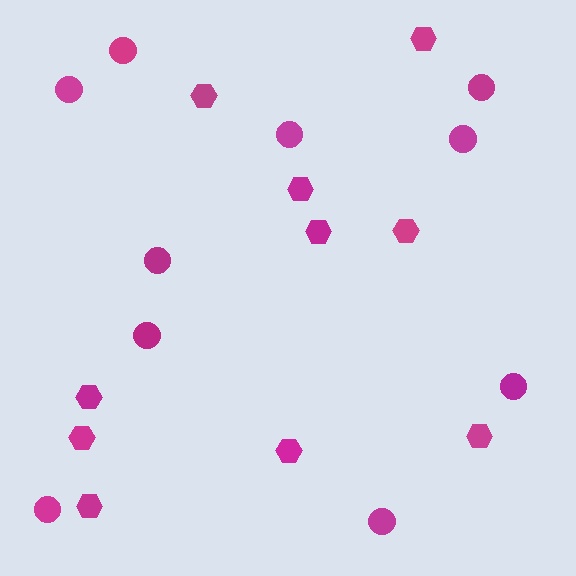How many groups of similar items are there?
There are 2 groups: one group of hexagons (10) and one group of circles (10).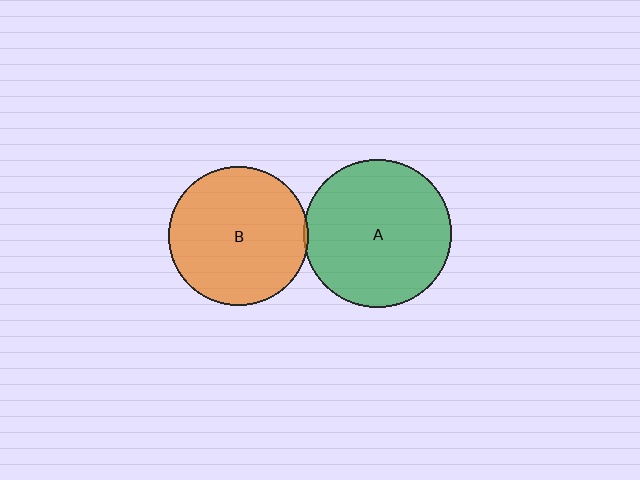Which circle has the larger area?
Circle A (green).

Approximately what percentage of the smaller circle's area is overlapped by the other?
Approximately 5%.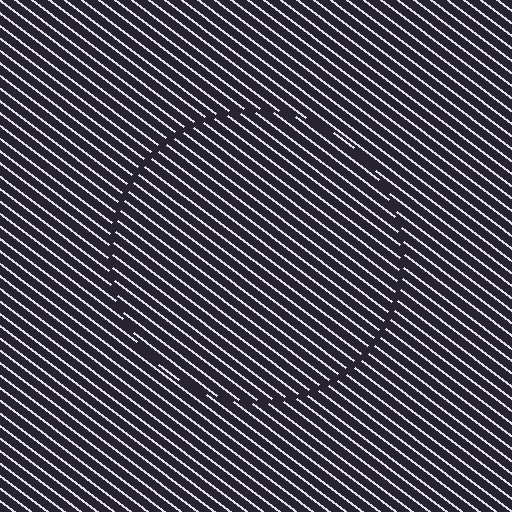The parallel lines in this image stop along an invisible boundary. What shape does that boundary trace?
An illusory circle. The interior of the shape contains the same grating, shifted by half a period — the contour is defined by the phase discontinuity where line-ends from the inner and outer gratings abut.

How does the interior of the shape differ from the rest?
The interior of the shape contains the same grating, shifted by half a period — the contour is defined by the phase discontinuity where line-ends from the inner and outer gratings abut.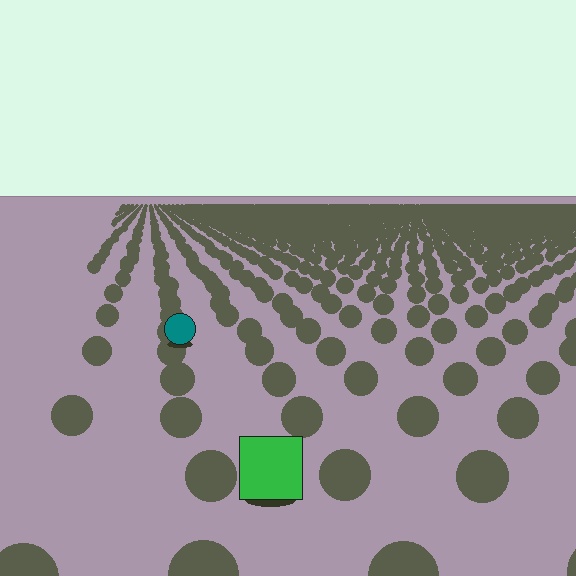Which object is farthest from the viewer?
The teal circle is farthest from the viewer. It appears smaller and the ground texture around it is denser.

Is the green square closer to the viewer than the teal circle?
Yes. The green square is closer — you can tell from the texture gradient: the ground texture is coarser near it.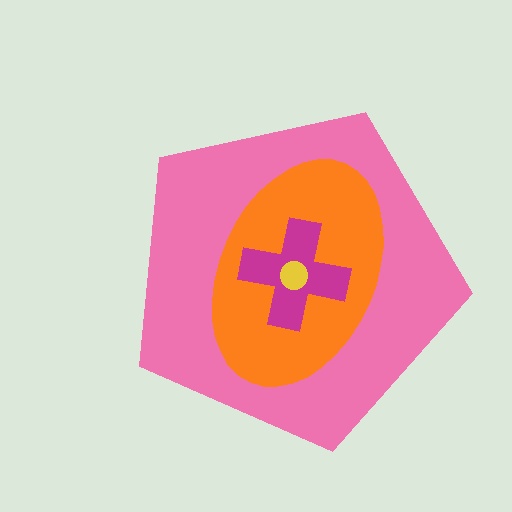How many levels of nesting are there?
4.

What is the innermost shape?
The yellow circle.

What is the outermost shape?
The pink pentagon.